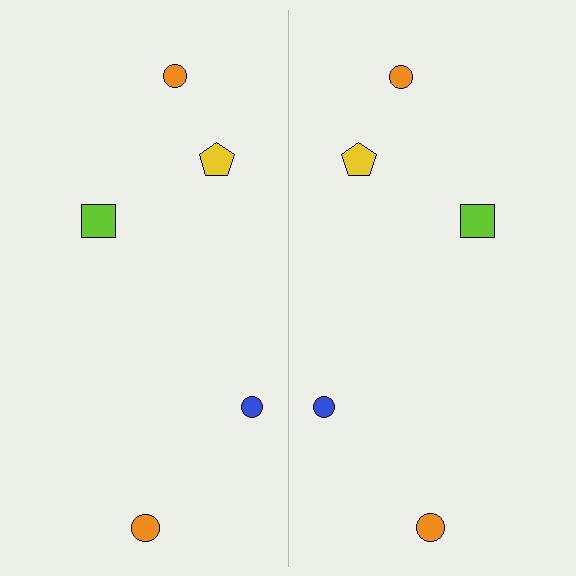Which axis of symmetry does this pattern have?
The pattern has a vertical axis of symmetry running through the center of the image.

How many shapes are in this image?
There are 10 shapes in this image.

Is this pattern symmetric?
Yes, this pattern has bilateral (reflection) symmetry.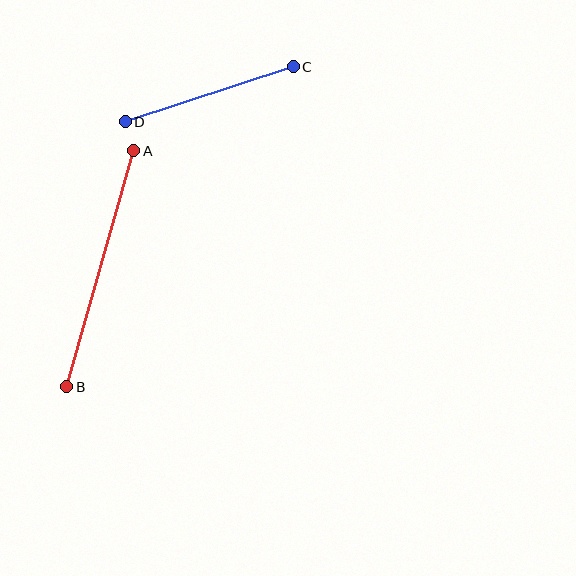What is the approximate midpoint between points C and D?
The midpoint is at approximately (209, 94) pixels.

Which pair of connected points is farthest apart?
Points A and B are farthest apart.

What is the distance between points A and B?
The distance is approximately 245 pixels.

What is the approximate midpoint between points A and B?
The midpoint is at approximately (100, 269) pixels.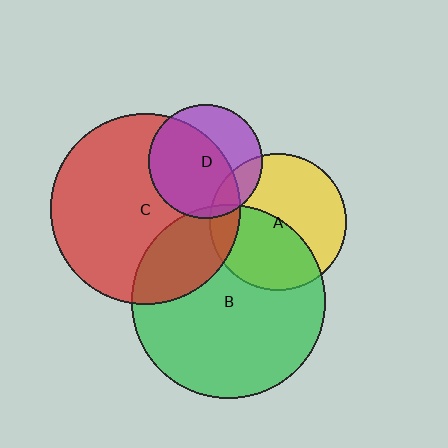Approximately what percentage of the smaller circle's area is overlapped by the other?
Approximately 15%.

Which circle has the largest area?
Circle B (green).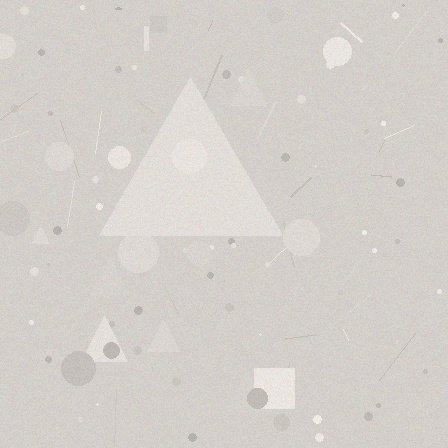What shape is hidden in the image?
A triangle is hidden in the image.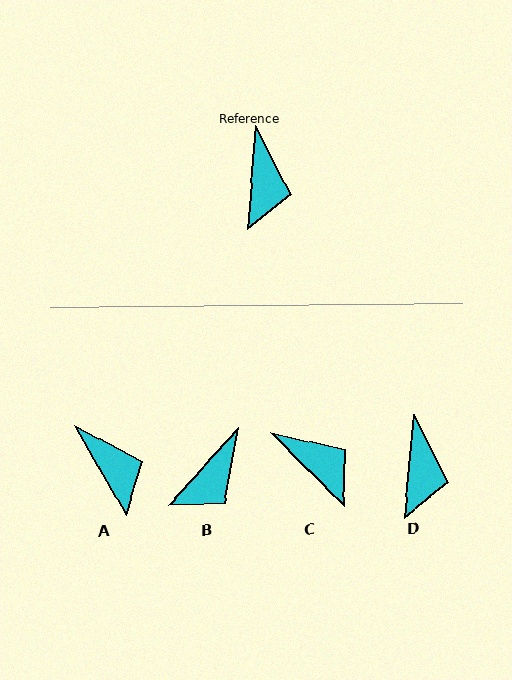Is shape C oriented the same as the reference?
No, it is off by about 50 degrees.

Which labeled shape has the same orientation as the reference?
D.